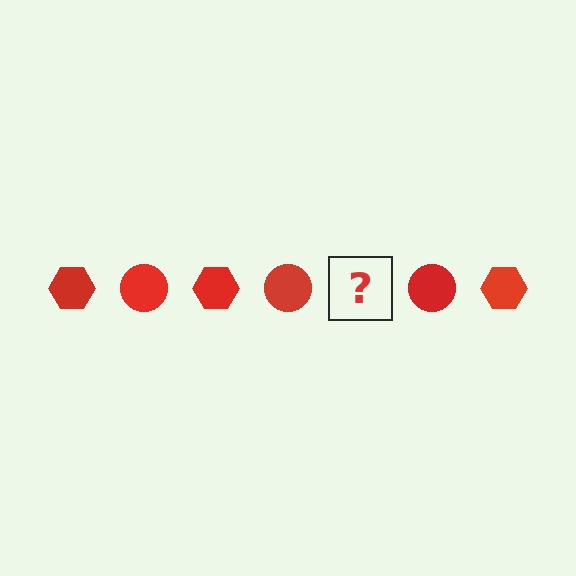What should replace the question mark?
The question mark should be replaced with a red hexagon.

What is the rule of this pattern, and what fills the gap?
The rule is that the pattern cycles through hexagon, circle shapes in red. The gap should be filled with a red hexagon.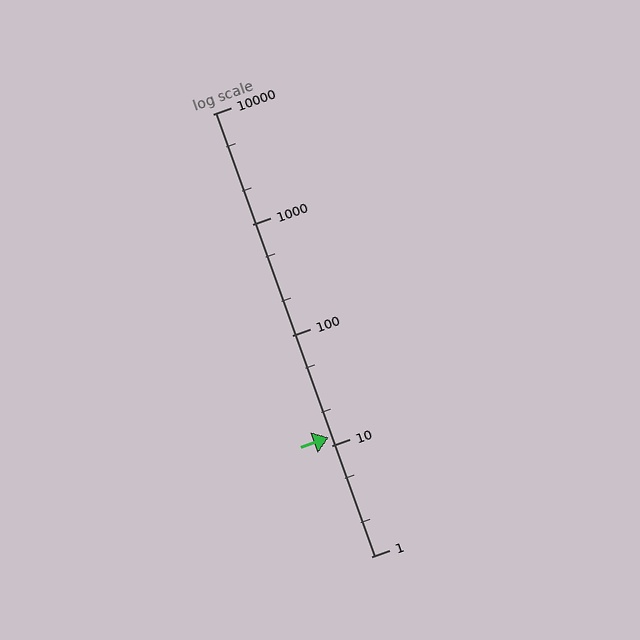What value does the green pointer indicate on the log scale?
The pointer indicates approximately 12.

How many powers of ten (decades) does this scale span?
The scale spans 4 decades, from 1 to 10000.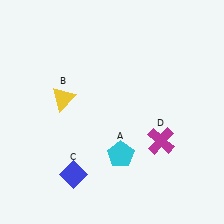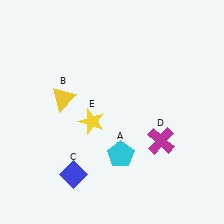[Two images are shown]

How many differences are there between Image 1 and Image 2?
There is 1 difference between the two images.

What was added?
A yellow star (E) was added in Image 2.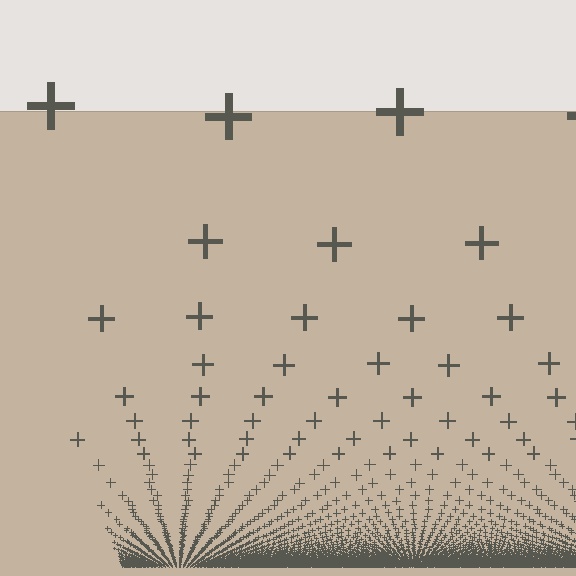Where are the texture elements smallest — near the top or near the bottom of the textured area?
Near the bottom.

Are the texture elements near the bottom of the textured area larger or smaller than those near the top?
Smaller. The gradient is inverted — elements near the bottom are smaller and denser.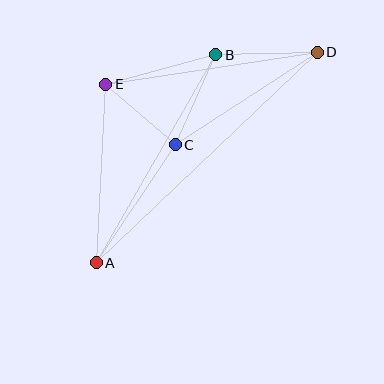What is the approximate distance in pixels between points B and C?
The distance between B and C is approximately 99 pixels.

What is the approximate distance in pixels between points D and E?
The distance between D and E is approximately 214 pixels.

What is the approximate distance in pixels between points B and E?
The distance between B and E is approximately 114 pixels.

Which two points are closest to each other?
Points C and E are closest to each other.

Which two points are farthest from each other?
Points A and D are farthest from each other.